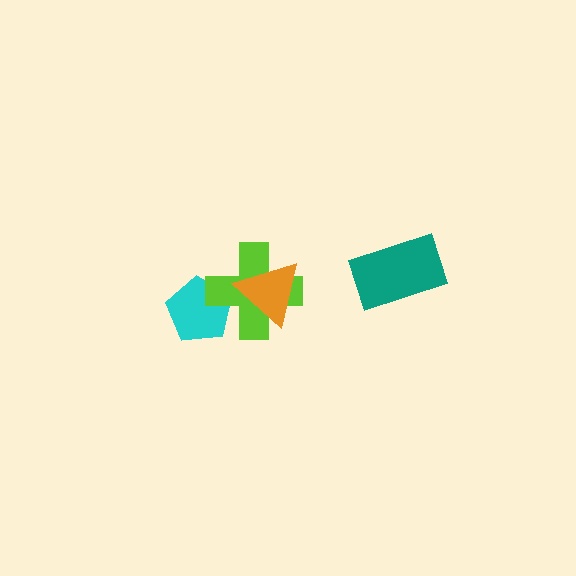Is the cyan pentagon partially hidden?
Yes, it is partially covered by another shape.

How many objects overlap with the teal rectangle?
0 objects overlap with the teal rectangle.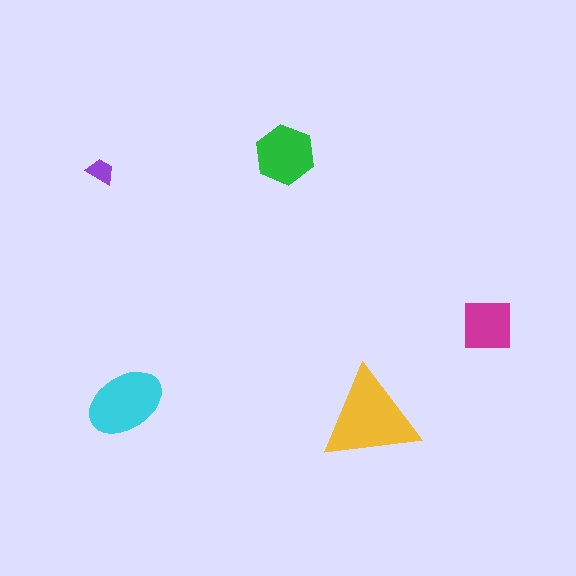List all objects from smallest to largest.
The purple trapezoid, the magenta square, the green hexagon, the cyan ellipse, the yellow triangle.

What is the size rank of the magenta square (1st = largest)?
4th.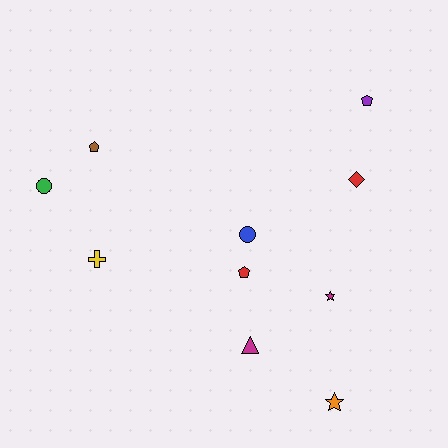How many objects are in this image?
There are 10 objects.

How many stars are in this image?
There are 2 stars.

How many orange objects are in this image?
There is 1 orange object.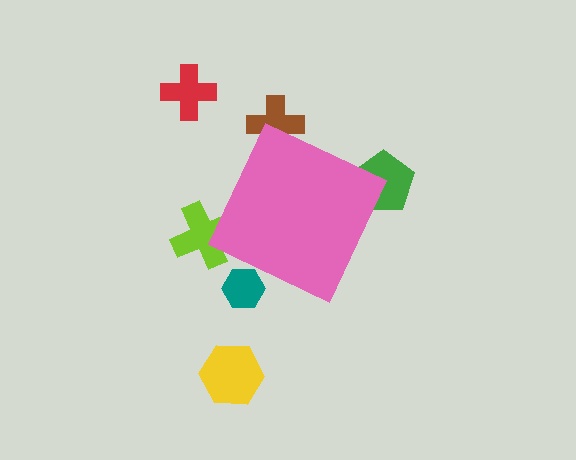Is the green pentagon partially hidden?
Yes, the green pentagon is partially hidden behind the pink diamond.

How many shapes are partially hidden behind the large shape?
4 shapes are partially hidden.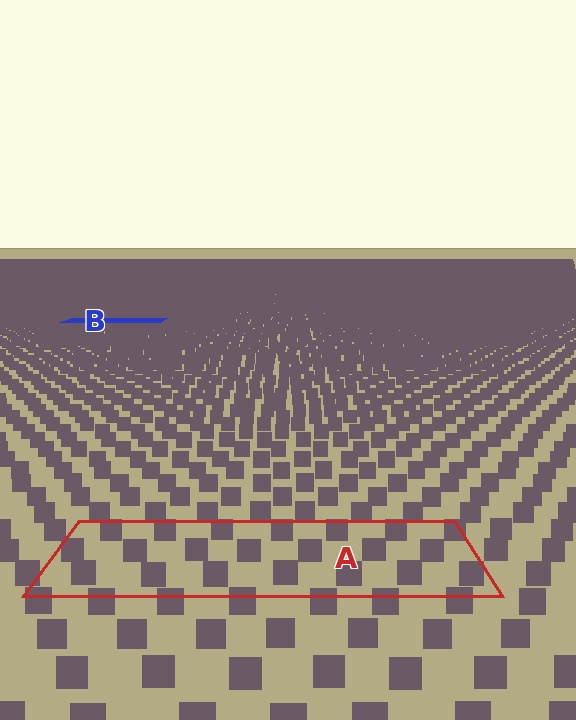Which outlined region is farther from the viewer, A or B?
Region B is farther from the viewer — the texture elements inside it appear smaller and more densely packed.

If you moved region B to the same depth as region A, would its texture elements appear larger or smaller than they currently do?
They would appear larger. At a closer depth, the same texture elements are projected at a bigger on-screen size.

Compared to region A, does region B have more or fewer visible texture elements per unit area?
Region B has more texture elements per unit area — they are packed more densely because it is farther away.